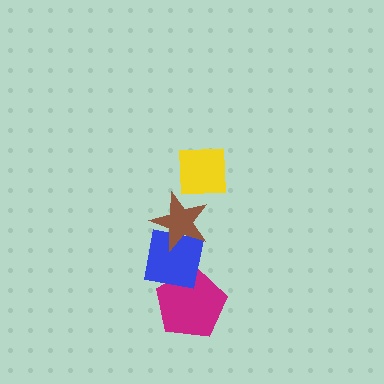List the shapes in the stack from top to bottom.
From top to bottom: the yellow square, the brown star, the blue square, the magenta pentagon.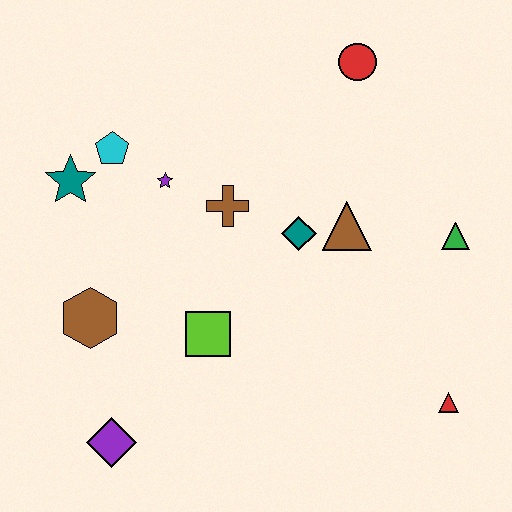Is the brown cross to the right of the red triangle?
No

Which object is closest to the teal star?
The cyan pentagon is closest to the teal star.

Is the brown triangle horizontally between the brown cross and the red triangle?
Yes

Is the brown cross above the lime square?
Yes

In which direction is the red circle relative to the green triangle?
The red circle is above the green triangle.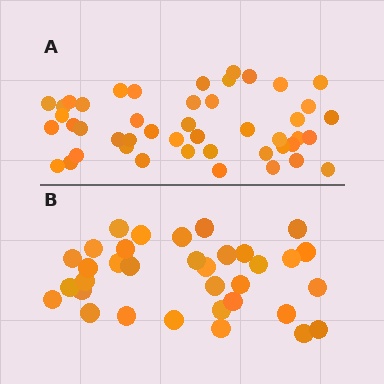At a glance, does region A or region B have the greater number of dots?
Region A (the top region) has more dots.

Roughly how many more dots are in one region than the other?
Region A has roughly 12 or so more dots than region B.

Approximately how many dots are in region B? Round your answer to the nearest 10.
About 30 dots. (The exact count is 34, which rounds to 30.)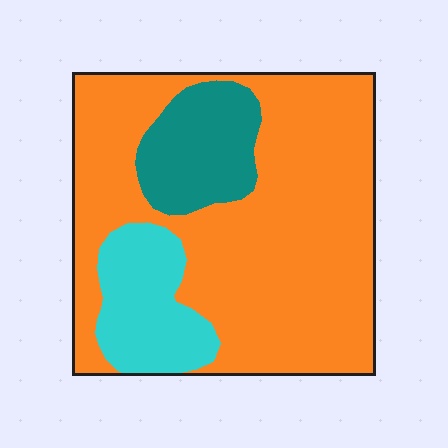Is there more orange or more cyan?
Orange.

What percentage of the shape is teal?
Teal takes up about one eighth (1/8) of the shape.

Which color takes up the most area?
Orange, at roughly 70%.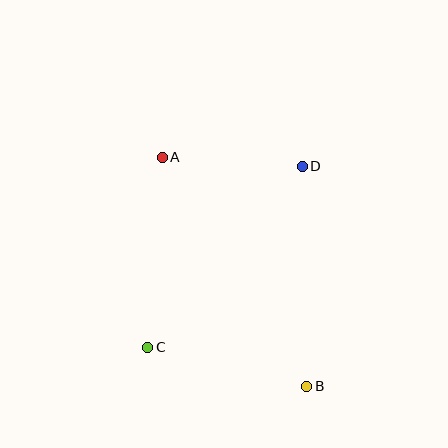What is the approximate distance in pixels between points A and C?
The distance between A and C is approximately 191 pixels.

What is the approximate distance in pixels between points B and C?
The distance between B and C is approximately 164 pixels.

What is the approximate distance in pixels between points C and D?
The distance between C and D is approximately 238 pixels.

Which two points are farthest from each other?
Points A and B are farthest from each other.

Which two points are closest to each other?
Points A and D are closest to each other.